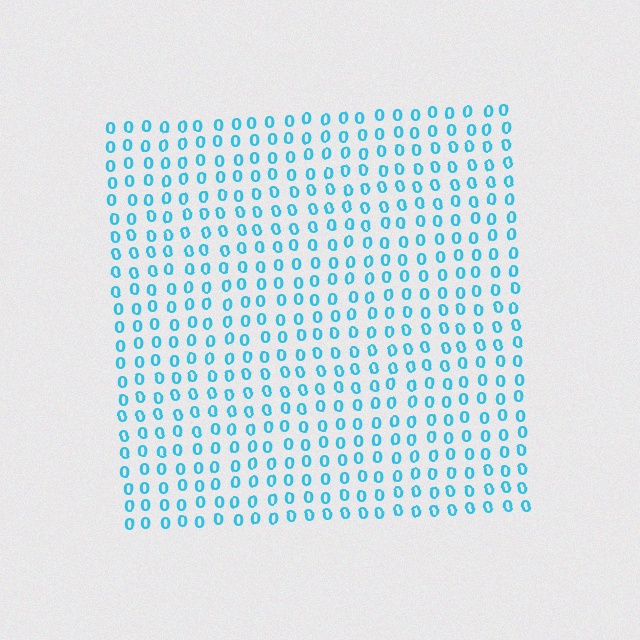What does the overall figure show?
The overall figure shows a square.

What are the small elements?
The small elements are digit 0's.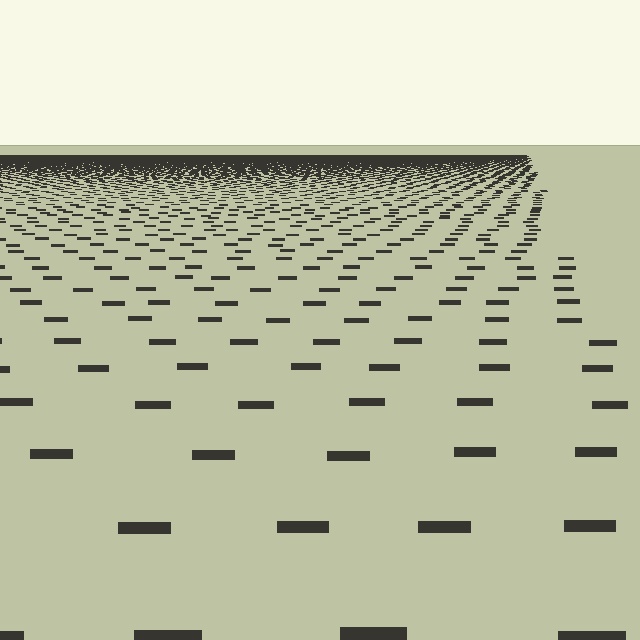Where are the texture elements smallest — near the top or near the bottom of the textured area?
Near the top.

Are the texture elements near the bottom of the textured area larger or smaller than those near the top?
Larger. Near the bottom, elements are closer to the viewer and appear at a bigger on-screen size.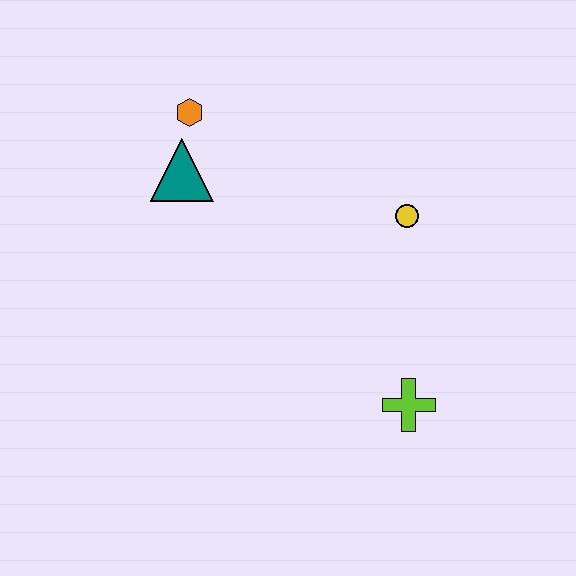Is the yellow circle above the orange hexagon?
No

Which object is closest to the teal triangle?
The orange hexagon is closest to the teal triangle.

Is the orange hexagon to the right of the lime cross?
No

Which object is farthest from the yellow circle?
The orange hexagon is farthest from the yellow circle.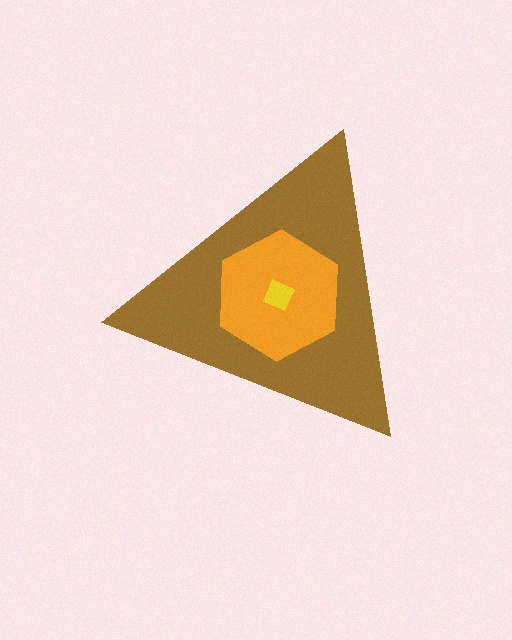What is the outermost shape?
The brown triangle.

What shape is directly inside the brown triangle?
The orange hexagon.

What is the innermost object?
The yellow diamond.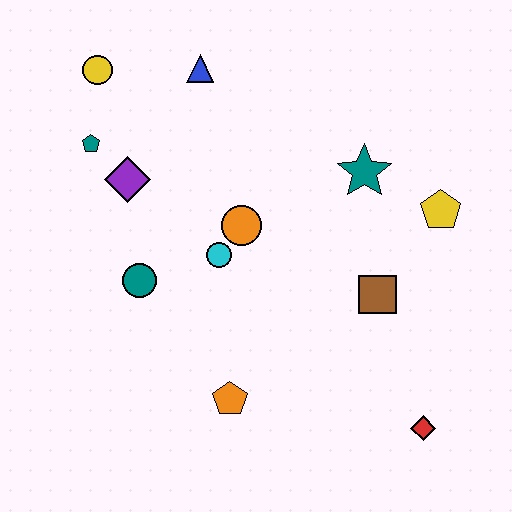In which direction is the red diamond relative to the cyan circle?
The red diamond is to the right of the cyan circle.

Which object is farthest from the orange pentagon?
The yellow circle is farthest from the orange pentagon.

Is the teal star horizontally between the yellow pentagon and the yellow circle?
Yes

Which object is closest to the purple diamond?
The teal pentagon is closest to the purple diamond.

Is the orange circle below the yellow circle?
Yes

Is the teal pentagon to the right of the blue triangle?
No